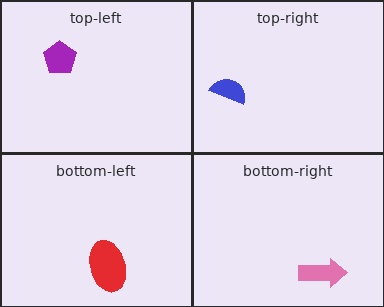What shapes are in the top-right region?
The blue semicircle.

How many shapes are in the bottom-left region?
1.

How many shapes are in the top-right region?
1.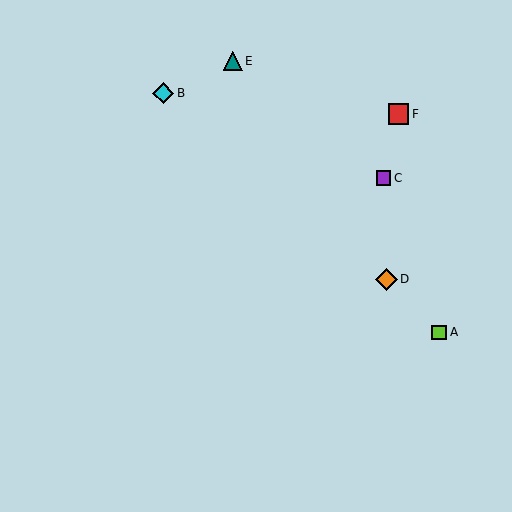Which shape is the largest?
The orange diamond (labeled D) is the largest.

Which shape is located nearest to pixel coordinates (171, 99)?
The cyan diamond (labeled B) at (163, 93) is nearest to that location.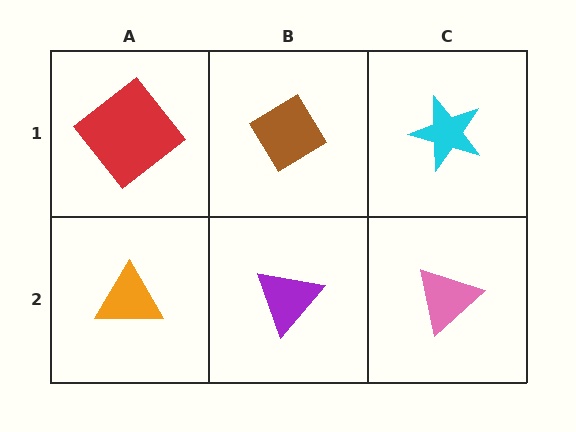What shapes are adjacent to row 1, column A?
An orange triangle (row 2, column A), a brown diamond (row 1, column B).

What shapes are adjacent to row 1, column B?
A purple triangle (row 2, column B), a red diamond (row 1, column A), a cyan star (row 1, column C).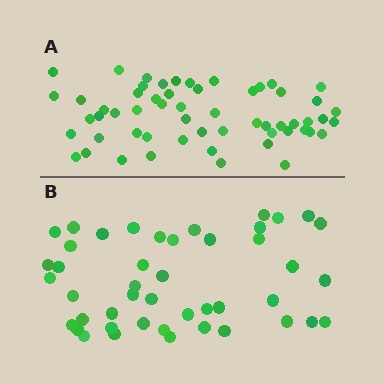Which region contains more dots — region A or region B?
Region A (the top region) has more dots.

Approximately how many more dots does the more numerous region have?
Region A has roughly 12 or so more dots than region B.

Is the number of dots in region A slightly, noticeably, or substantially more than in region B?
Region A has noticeably more, but not dramatically so. The ratio is roughly 1.3 to 1.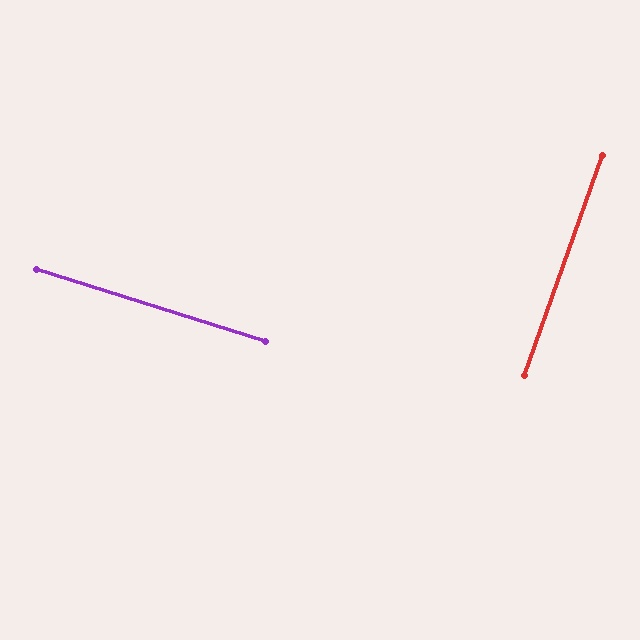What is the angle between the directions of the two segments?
Approximately 88 degrees.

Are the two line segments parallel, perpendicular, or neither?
Perpendicular — they meet at approximately 88°.